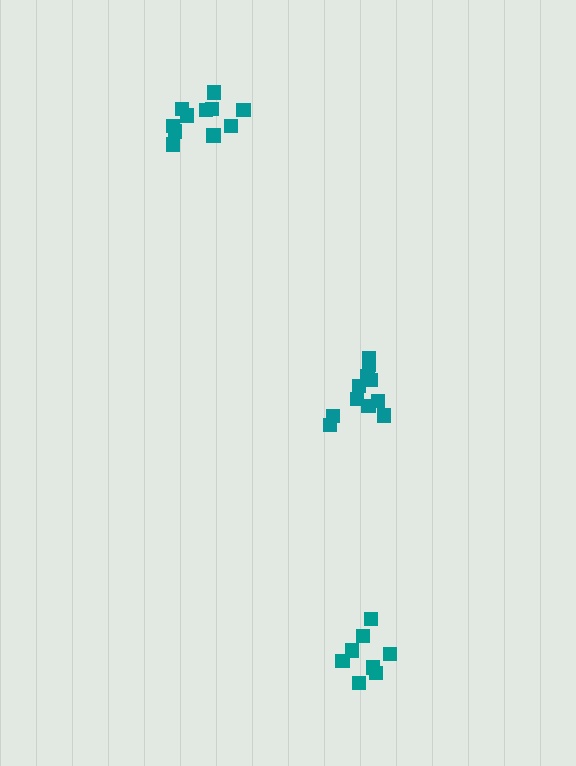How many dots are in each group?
Group 1: 11 dots, Group 2: 8 dots, Group 3: 11 dots (30 total).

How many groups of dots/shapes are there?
There are 3 groups.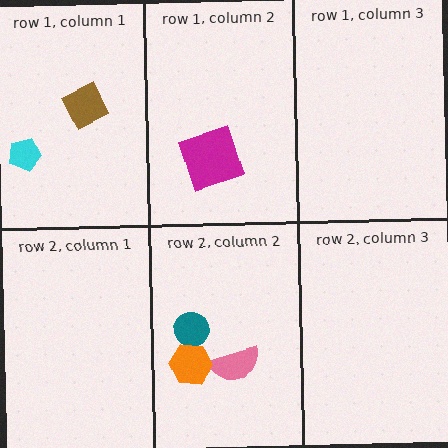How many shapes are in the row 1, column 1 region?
2.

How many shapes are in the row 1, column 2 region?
1.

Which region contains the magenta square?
The row 1, column 2 region.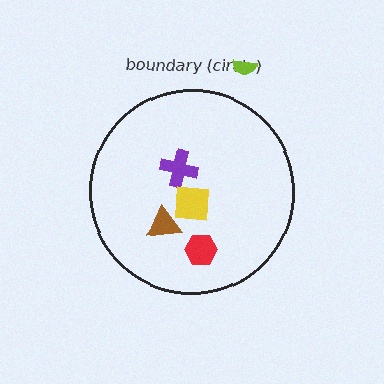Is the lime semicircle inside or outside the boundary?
Outside.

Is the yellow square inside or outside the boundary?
Inside.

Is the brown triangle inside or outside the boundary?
Inside.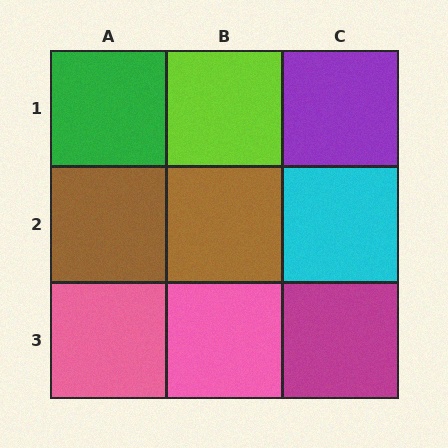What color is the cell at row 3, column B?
Pink.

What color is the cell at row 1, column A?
Green.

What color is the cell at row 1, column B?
Lime.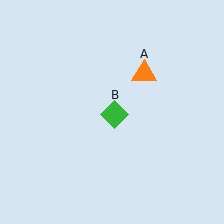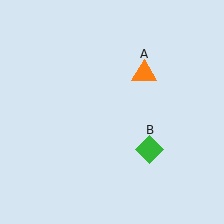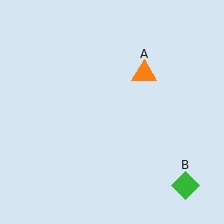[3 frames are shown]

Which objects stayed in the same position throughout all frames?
Orange triangle (object A) remained stationary.